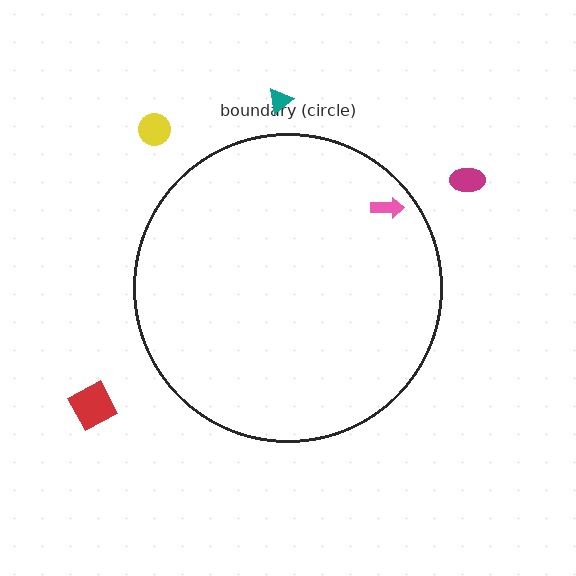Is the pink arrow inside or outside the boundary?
Inside.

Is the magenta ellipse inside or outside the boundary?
Outside.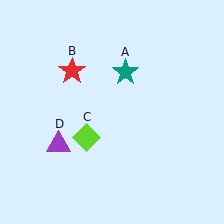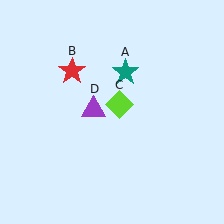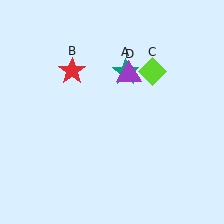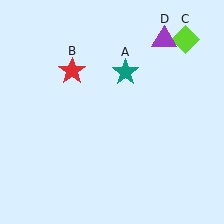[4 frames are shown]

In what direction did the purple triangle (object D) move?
The purple triangle (object D) moved up and to the right.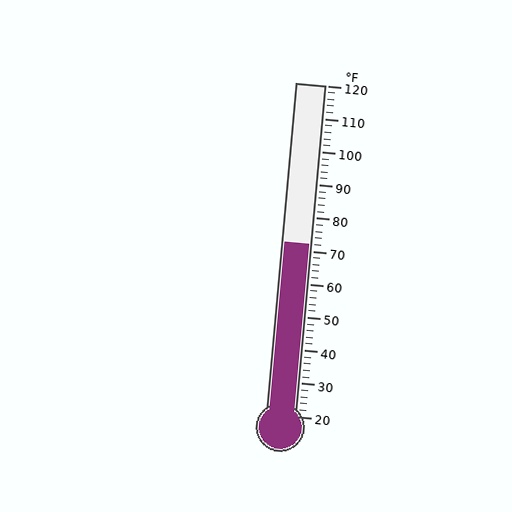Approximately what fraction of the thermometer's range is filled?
The thermometer is filled to approximately 50% of its range.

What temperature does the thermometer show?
The thermometer shows approximately 72°F.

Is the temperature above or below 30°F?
The temperature is above 30°F.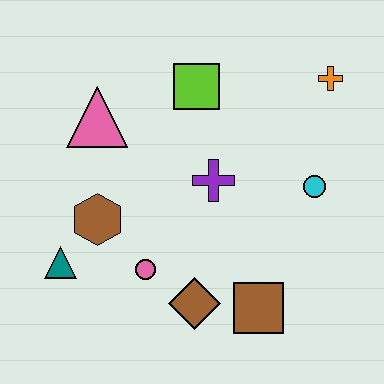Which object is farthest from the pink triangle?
The brown square is farthest from the pink triangle.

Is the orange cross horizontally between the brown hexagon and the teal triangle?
No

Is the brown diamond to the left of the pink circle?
No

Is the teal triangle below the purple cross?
Yes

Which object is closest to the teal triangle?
The brown hexagon is closest to the teal triangle.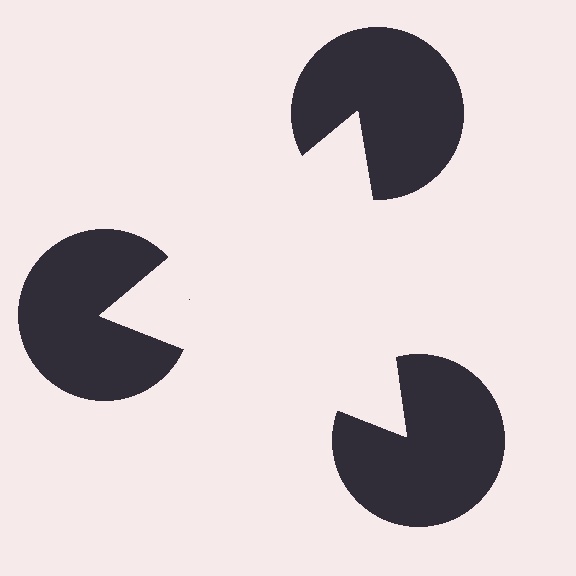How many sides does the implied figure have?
3 sides.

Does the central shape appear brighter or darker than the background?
It typically appears slightly brighter than the background, even though no actual brightness change is drawn.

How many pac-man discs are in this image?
There are 3 — one at each vertex of the illusory triangle.